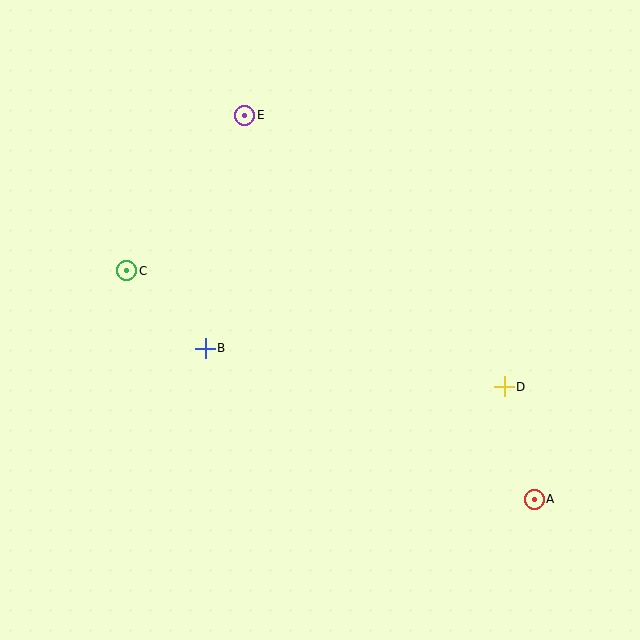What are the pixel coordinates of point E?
Point E is at (245, 115).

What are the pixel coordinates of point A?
Point A is at (534, 499).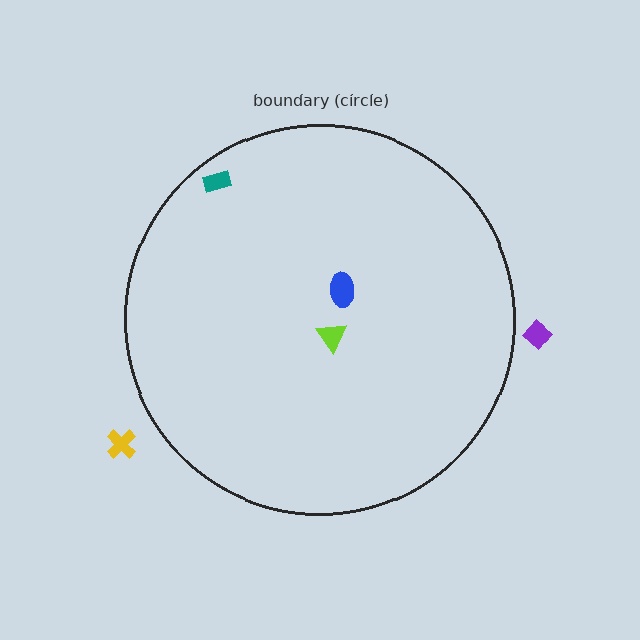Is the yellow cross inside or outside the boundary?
Outside.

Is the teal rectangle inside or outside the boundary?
Inside.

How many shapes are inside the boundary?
3 inside, 2 outside.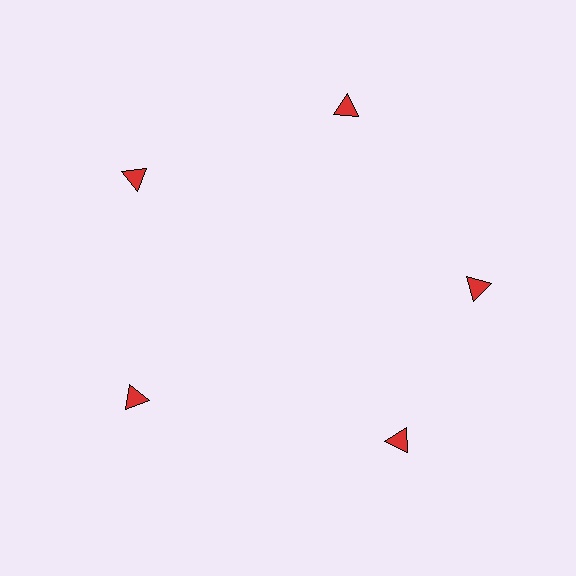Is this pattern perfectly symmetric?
No. The 5 red triangles are arranged in a ring, but one element near the 5 o'clock position is rotated out of alignment along the ring, breaking the 5-fold rotational symmetry.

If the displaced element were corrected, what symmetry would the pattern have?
It would have 5-fold rotational symmetry — the pattern would map onto itself every 72 degrees.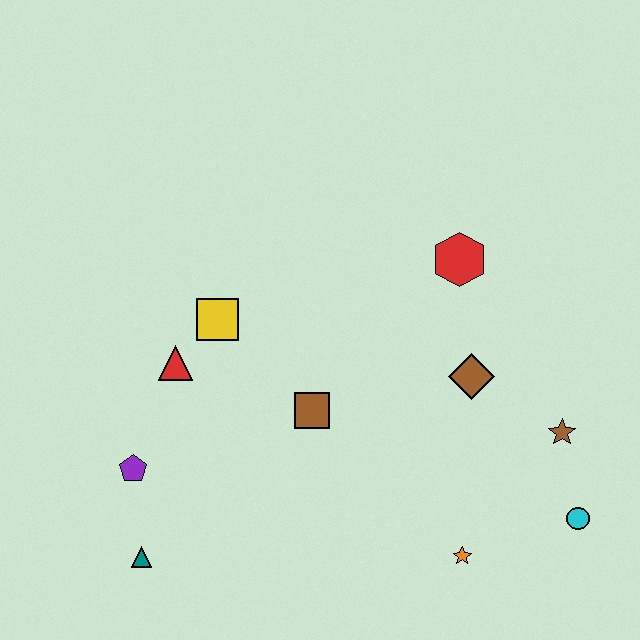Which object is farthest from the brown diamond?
The teal triangle is farthest from the brown diamond.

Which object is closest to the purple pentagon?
The teal triangle is closest to the purple pentagon.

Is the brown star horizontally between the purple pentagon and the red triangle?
No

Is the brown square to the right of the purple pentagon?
Yes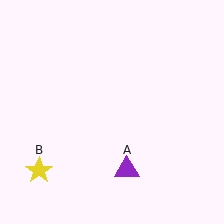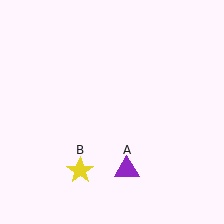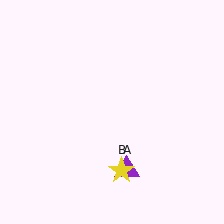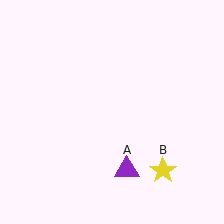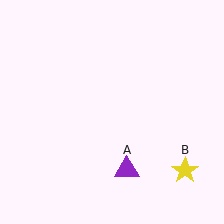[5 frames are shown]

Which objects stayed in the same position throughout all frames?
Purple triangle (object A) remained stationary.